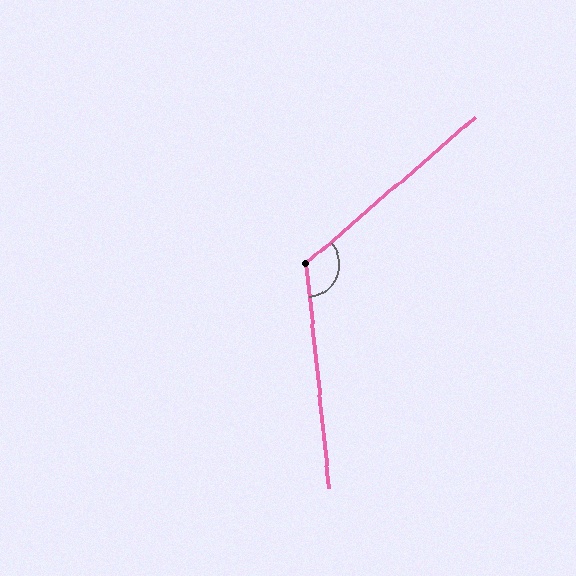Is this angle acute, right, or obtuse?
It is obtuse.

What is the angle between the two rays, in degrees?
Approximately 125 degrees.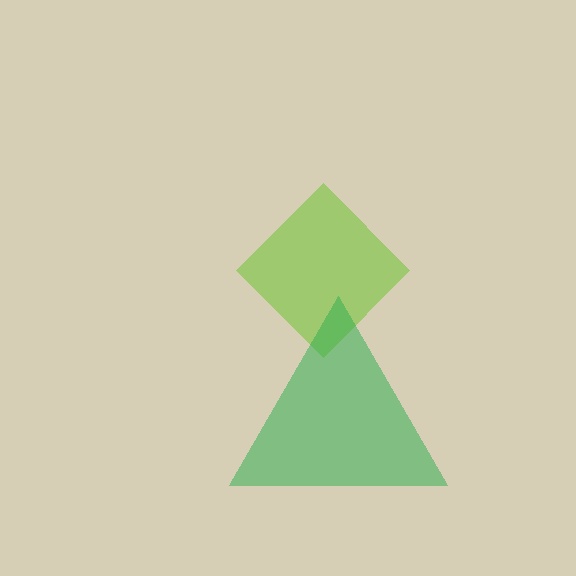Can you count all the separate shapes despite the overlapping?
Yes, there are 2 separate shapes.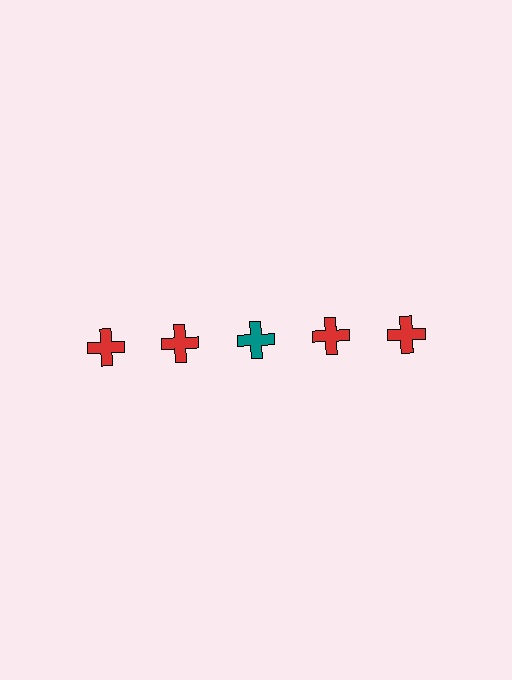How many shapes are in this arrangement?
There are 5 shapes arranged in a grid pattern.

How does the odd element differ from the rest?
It has a different color: teal instead of red.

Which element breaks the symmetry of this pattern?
The teal cross in the top row, center column breaks the symmetry. All other shapes are red crosses.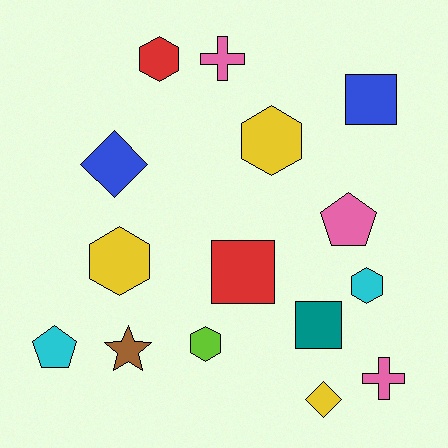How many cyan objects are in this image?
There are 2 cyan objects.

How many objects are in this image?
There are 15 objects.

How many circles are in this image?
There are no circles.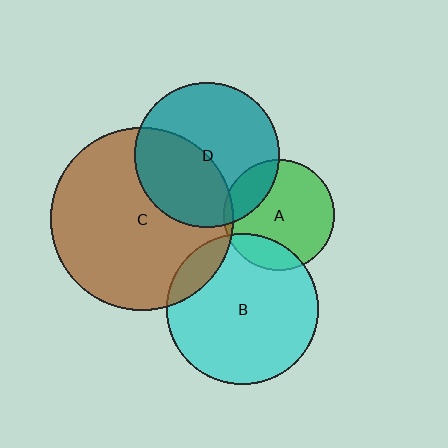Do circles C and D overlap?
Yes.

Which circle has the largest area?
Circle C (brown).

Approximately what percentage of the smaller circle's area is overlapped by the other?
Approximately 40%.